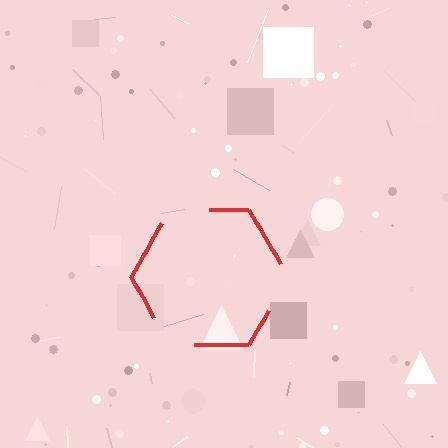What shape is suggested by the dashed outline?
The dashed outline suggests a hexagon.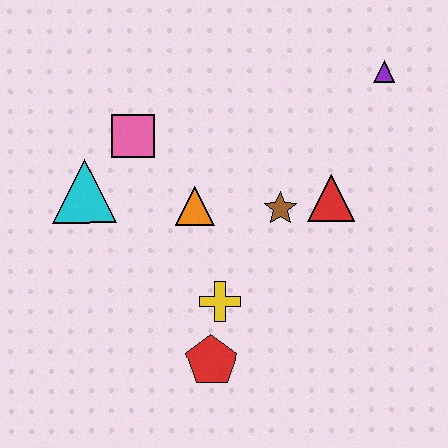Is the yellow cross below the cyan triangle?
Yes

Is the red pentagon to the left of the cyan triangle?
No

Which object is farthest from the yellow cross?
The purple triangle is farthest from the yellow cross.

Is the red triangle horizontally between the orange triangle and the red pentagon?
No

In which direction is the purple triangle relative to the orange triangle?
The purple triangle is to the right of the orange triangle.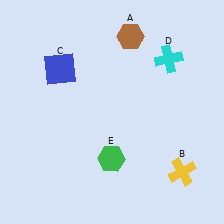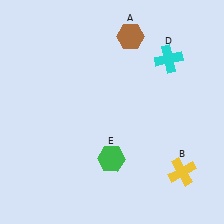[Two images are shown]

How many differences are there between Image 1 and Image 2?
There is 1 difference between the two images.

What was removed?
The blue square (C) was removed in Image 2.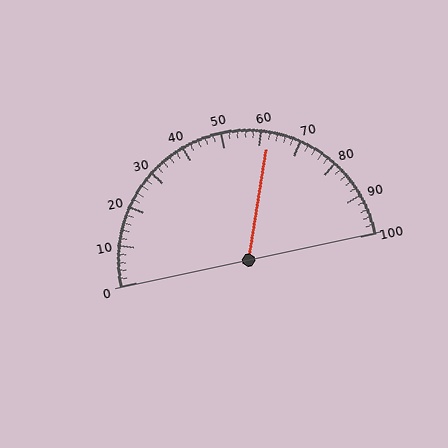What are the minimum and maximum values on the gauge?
The gauge ranges from 0 to 100.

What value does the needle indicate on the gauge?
The needle indicates approximately 62.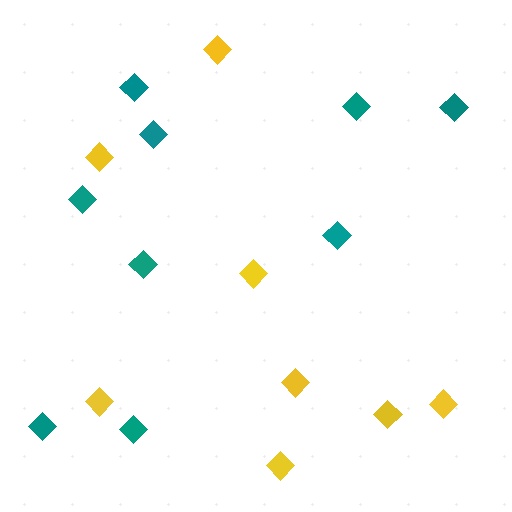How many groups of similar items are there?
There are 2 groups: one group of teal diamonds (9) and one group of yellow diamonds (8).